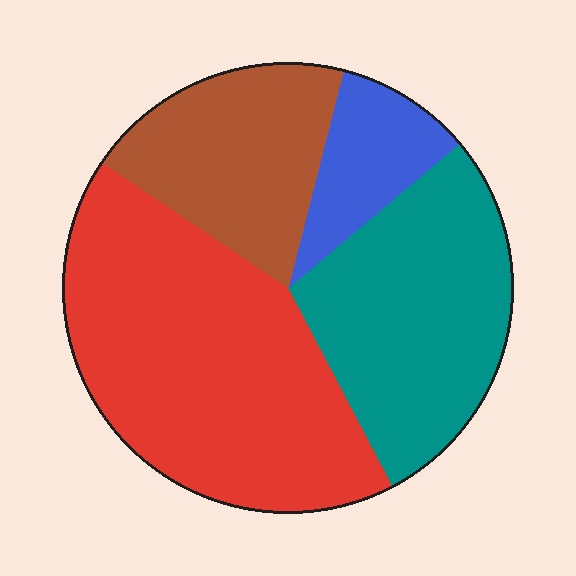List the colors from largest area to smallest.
From largest to smallest: red, teal, brown, blue.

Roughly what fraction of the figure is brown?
Brown takes up about one fifth (1/5) of the figure.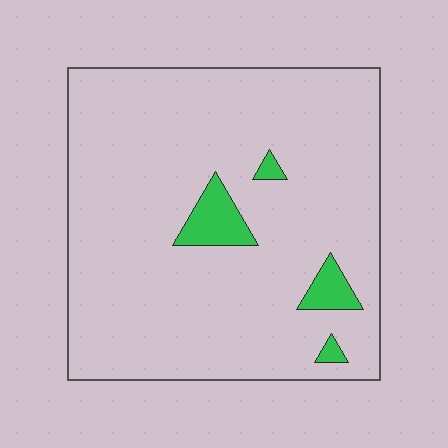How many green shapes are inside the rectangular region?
4.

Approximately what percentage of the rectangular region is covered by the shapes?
Approximately 5%.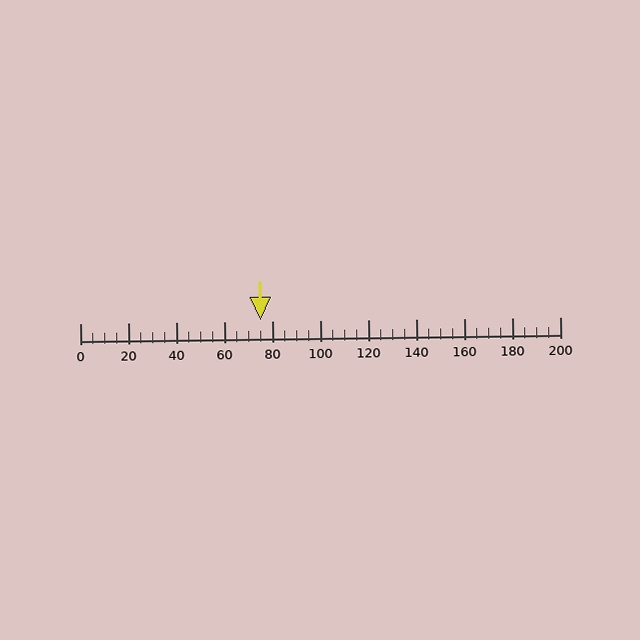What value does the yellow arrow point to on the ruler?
The yellow arrow points to approximately 75.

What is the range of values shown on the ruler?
The ruler shows values from 0 to 200.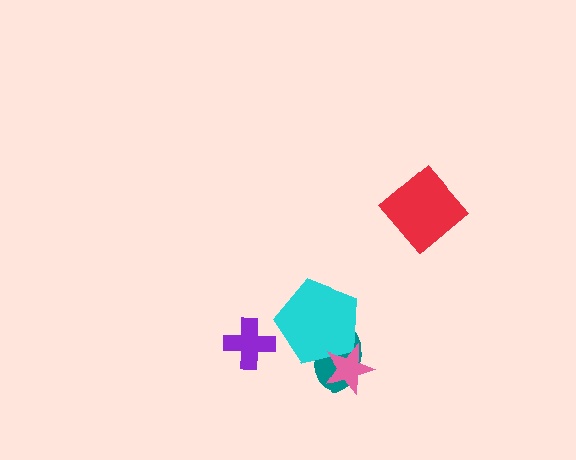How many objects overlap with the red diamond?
0 objects overlap with the red diamond.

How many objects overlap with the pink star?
2 objects overlap with the pink star.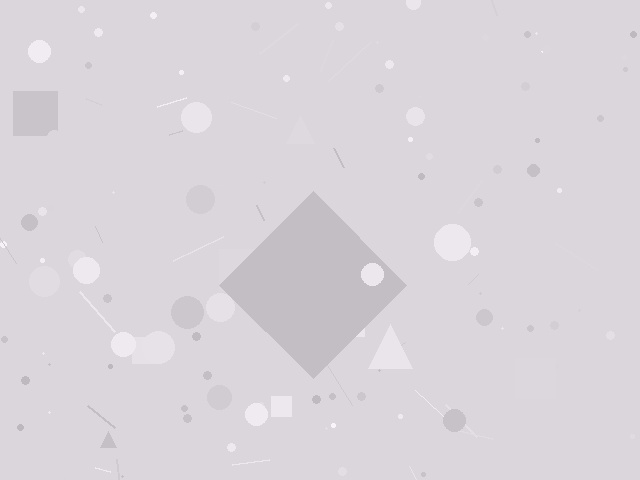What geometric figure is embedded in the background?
A diamond is embedded in the background.